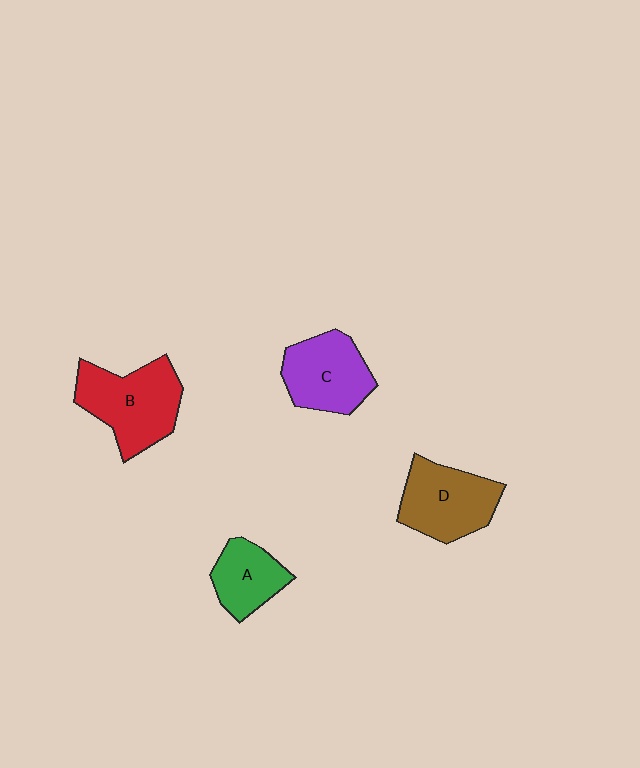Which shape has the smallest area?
Shape A (green).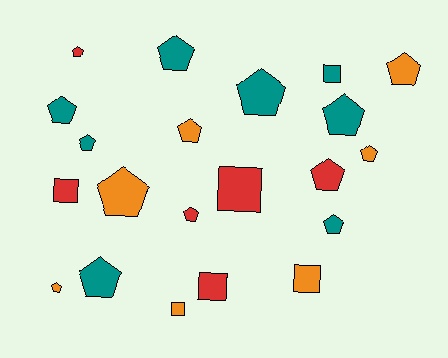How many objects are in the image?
There are 21 objects.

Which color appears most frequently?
Teal, with 8 objects.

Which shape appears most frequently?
Pentagon, with 15 objects.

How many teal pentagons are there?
There are 7 teal pentagons.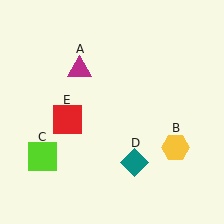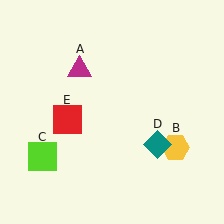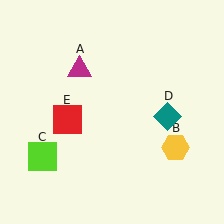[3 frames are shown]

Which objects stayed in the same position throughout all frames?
Magenta triangle (object A) and yellow hexagon (object B) and lime square (object C) and red square (object E) remained stationary.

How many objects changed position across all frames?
1 object changed position: teal diamond (object D).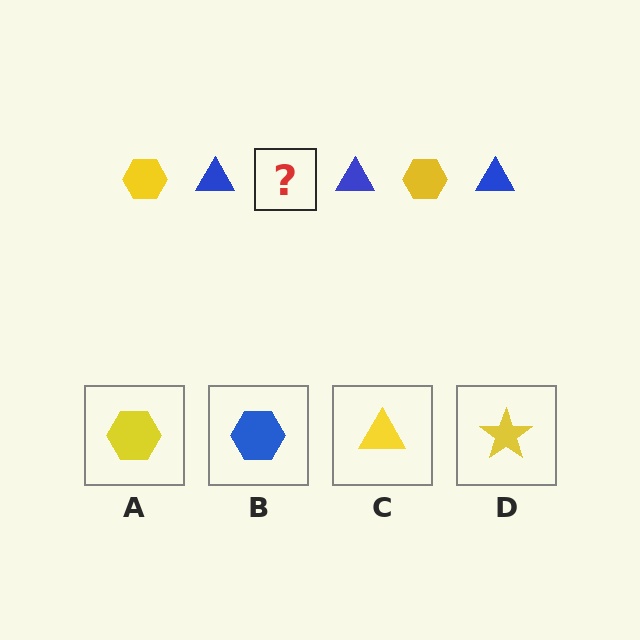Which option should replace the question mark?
Option A.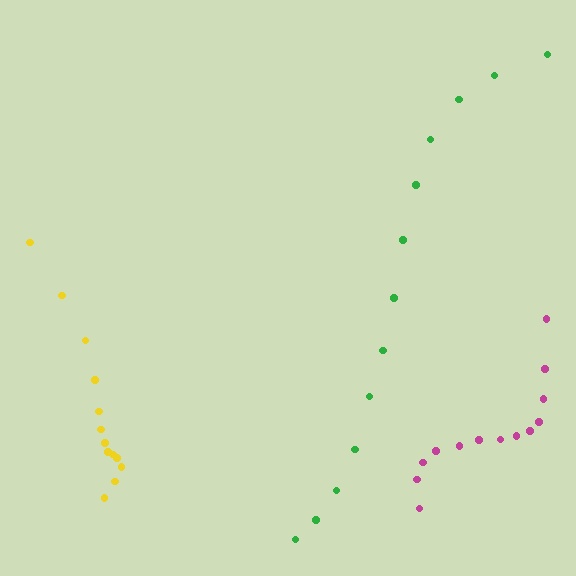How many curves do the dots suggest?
There are 3 distinct paths.